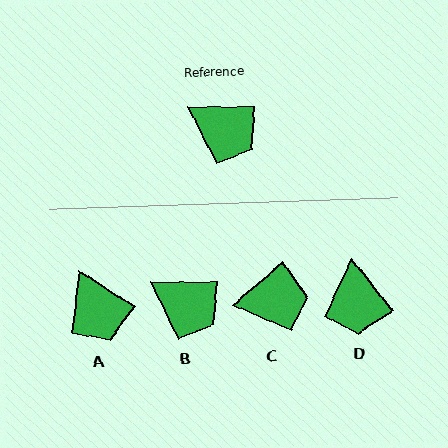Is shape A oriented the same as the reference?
No, it is off by about 33 degrees.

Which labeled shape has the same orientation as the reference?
B.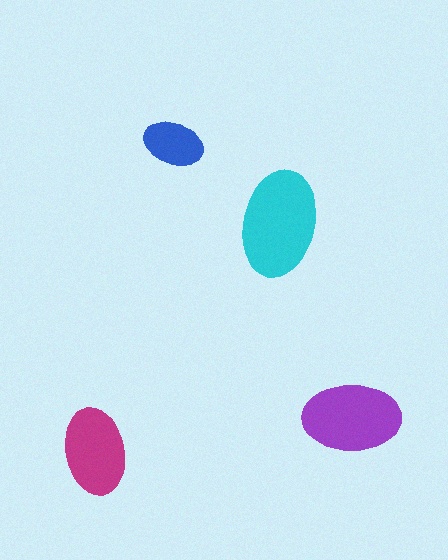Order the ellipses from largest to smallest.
the cyan one, the purple one, the magenta one, the blue one.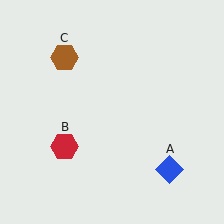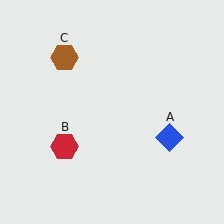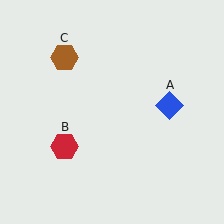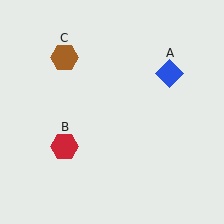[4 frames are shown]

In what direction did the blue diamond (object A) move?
The blue diamond (object A) moved up.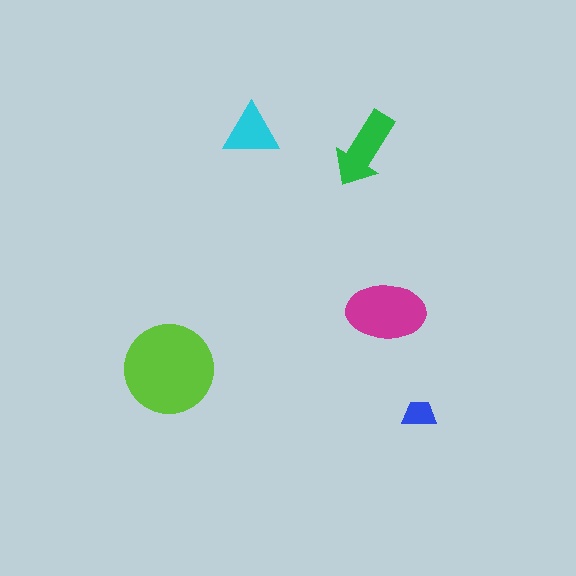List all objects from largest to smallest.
The lime circle, the magenta ellipse, the green arrow, the cyan triangle, the blue trapezoid.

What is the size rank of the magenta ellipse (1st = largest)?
2nd.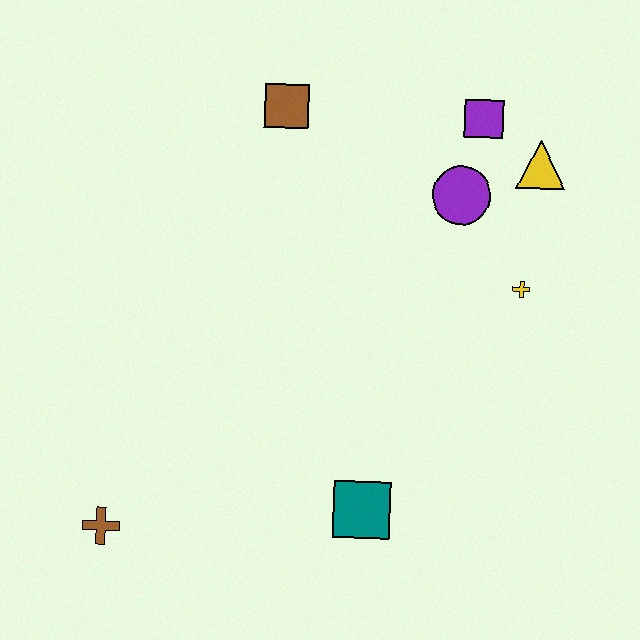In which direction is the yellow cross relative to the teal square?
The yellow cross is above the teal square.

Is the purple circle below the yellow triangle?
Yes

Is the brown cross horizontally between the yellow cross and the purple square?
No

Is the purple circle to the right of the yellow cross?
No